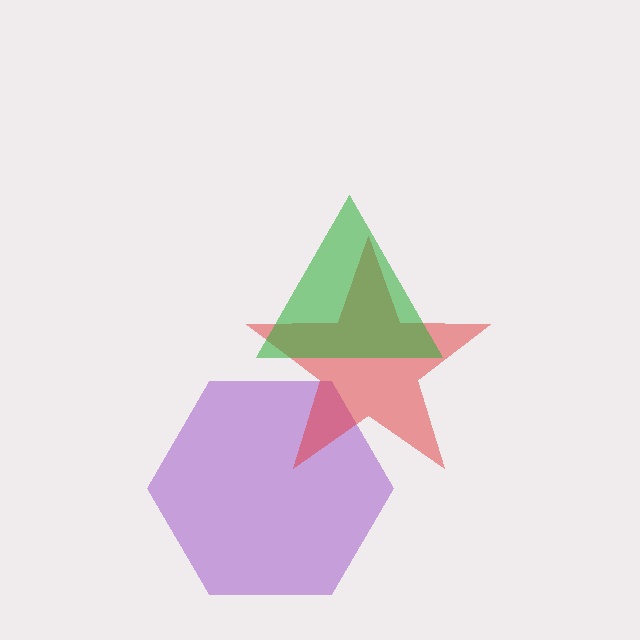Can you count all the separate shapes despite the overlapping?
Yes, there are 3 separate shapes.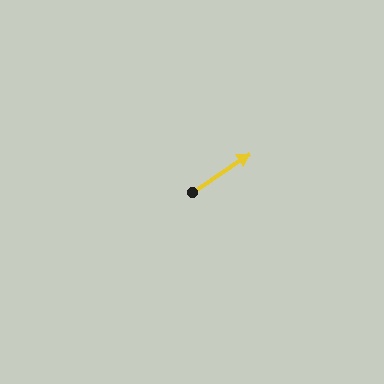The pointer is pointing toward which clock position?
Roughly 2 o'clock.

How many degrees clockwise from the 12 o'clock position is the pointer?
Approximately 56 degrees.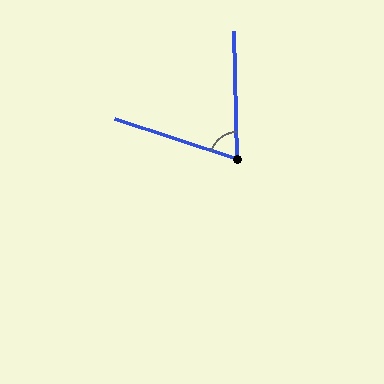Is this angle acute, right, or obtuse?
It is acute.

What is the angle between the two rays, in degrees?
Approximately 71 degrees.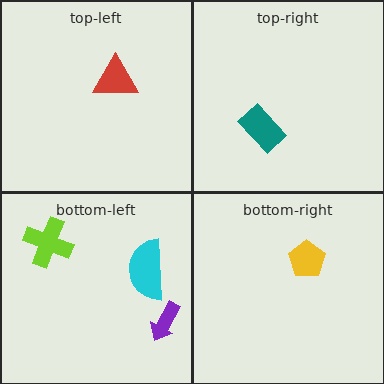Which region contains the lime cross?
The bottom-left region.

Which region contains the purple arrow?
The bottom-left region.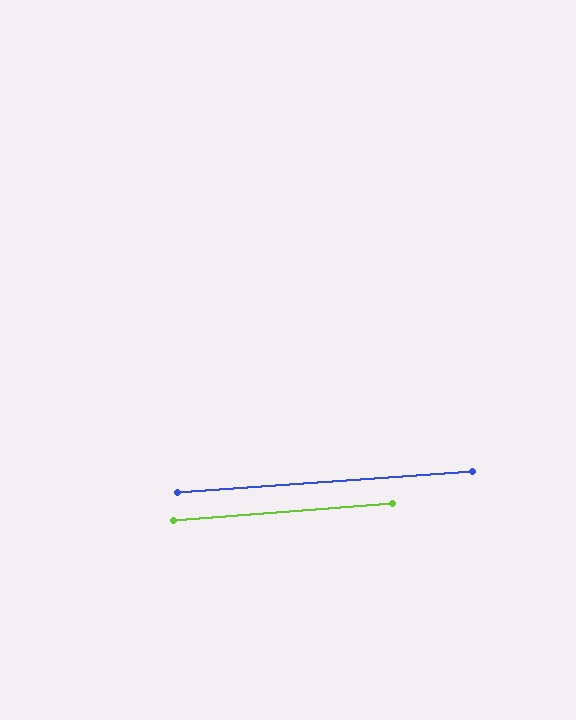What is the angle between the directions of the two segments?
Approximately 0 degrees.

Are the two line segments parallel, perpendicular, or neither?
Parallel — their directions differ by only 0.3°.